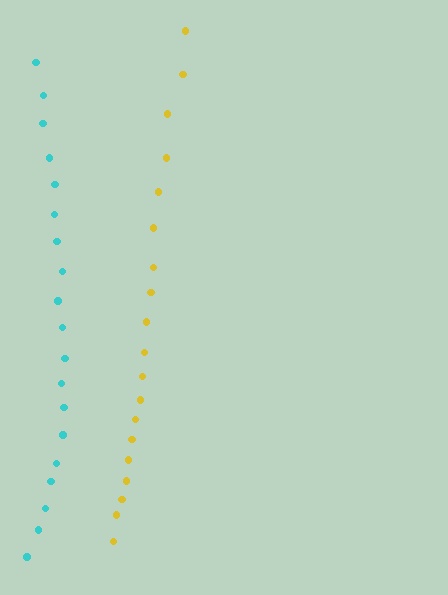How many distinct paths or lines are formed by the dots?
There are 2 distinct paths.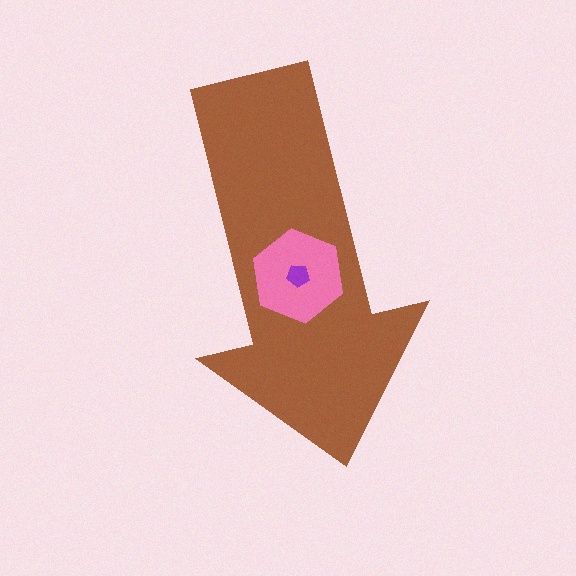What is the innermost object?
The purple pentagon.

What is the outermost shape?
The brown arrow.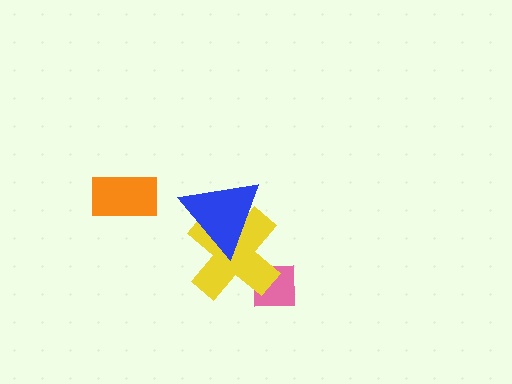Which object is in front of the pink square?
The yellow cross is in front of the pink square.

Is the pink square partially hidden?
Yes, it is partially covered by another shape.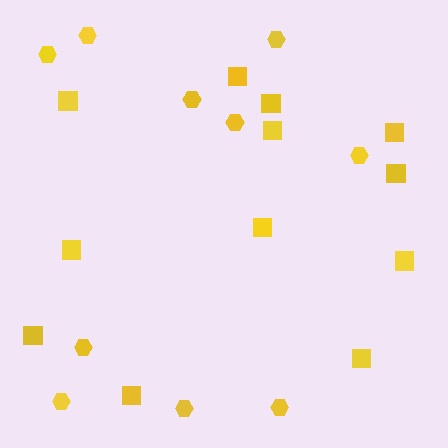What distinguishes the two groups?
There are 2 groups: one group of hexagons (10) and one group of squares (12).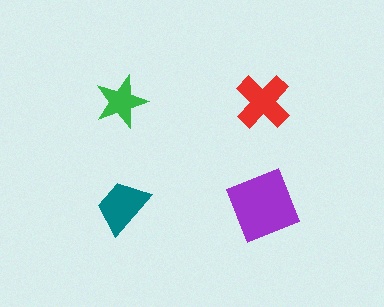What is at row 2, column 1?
A teal trapezoid.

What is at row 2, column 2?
A purple square.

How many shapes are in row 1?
2 shapes.